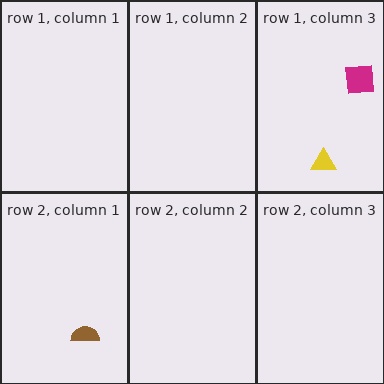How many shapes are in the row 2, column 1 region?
1.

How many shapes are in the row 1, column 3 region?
2.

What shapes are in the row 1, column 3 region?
The yellow triangle, the magenta square.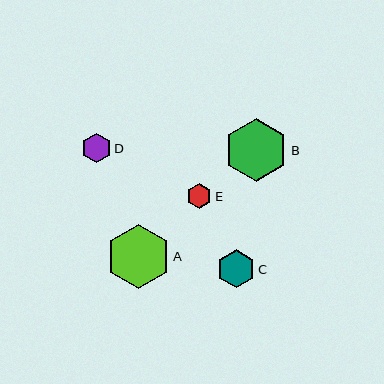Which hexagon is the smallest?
Hexagon E is the smallest with a size of approximately 25 pixels.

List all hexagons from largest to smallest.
From largest to smallest: A, B, C, D, E.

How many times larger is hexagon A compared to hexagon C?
Hexagon A is approximately 1.7 times the size of hexagon C.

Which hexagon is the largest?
Hexagon A is the largest with a size of approximately 64 pixels.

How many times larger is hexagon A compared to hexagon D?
Hexagon A is approximately 2.2 times the size of hexagon D.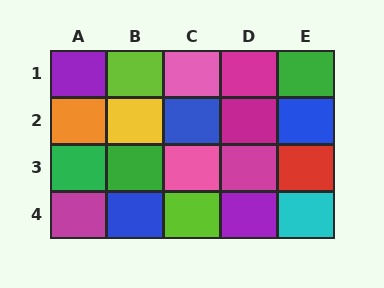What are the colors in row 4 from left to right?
Magenta, blue, lime, purple, cyan.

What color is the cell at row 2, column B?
Yellow.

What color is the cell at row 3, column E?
Red.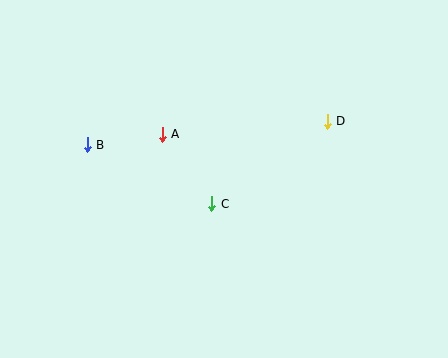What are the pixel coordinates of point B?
Point B is at (87, 145).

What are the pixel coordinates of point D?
Point D is at (327, 121).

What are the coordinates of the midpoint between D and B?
The midpoint between D and B is at (207, 133).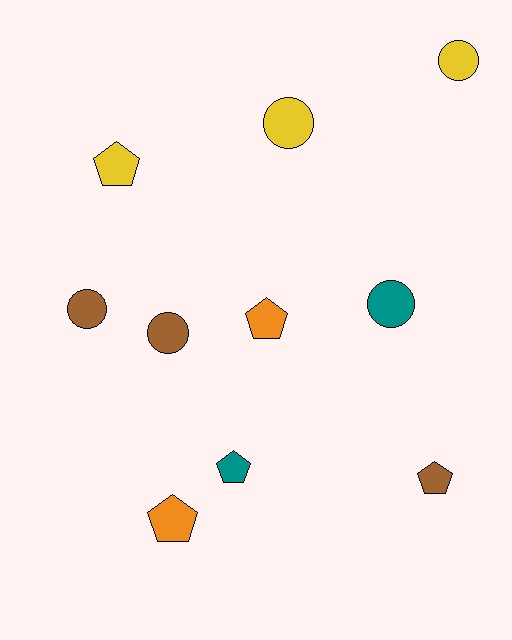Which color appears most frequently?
Brown, with 3 objects.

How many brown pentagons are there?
There is 1 brown pentagon.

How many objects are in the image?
There are 10 objects.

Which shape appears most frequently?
Circle, with 5 objects.